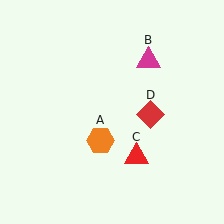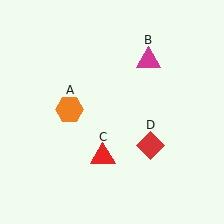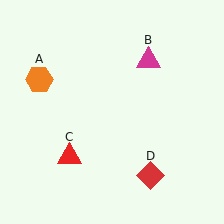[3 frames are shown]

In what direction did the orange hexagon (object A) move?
The orange hexagon (object A) moved up and to the left.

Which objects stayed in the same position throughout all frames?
Magenta triangle (object B) remained stationary.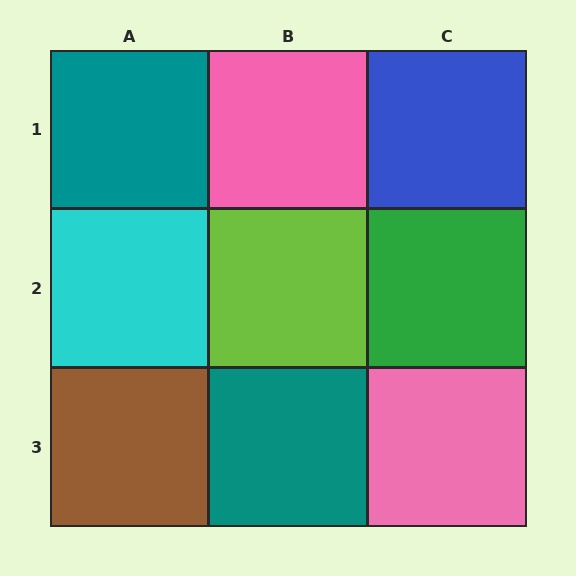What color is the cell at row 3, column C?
Pink.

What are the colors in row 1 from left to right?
Teal, pink, blue.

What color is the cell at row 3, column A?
Brown.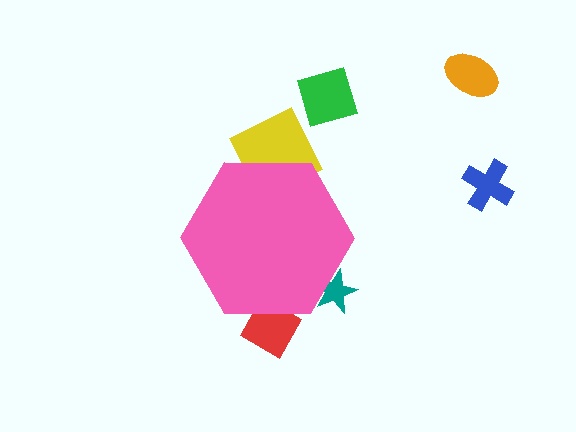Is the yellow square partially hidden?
Yes, the yellow square is partially hidden behind the pink hexagon.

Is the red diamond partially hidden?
Yes, the red diamond is partially hidden behind the pink hexagon.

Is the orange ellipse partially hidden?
No, the orange ellipse is fully visible.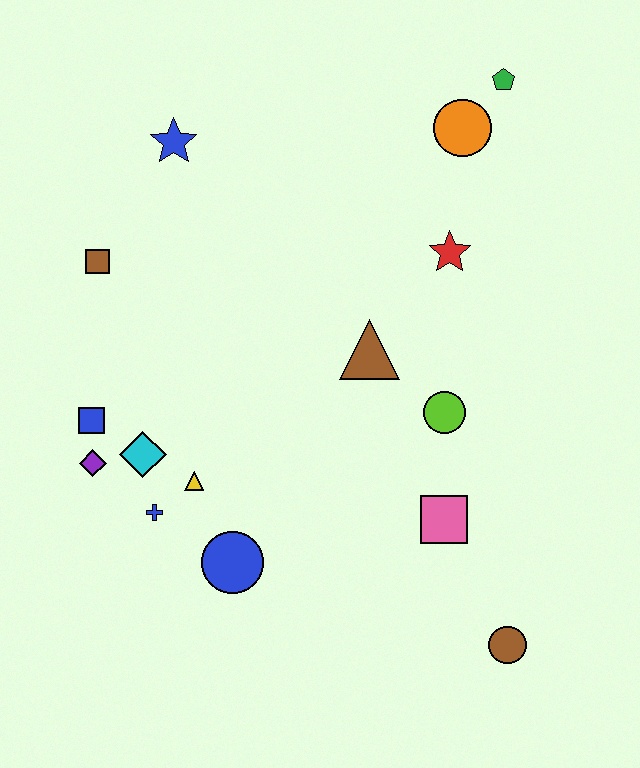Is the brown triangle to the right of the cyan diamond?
Yes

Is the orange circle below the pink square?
No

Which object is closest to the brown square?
The blue star is closest to the brown square.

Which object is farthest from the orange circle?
The brown circle is farthest from the orange circle.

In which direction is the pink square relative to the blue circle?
The pink square is to the right of the blue circle.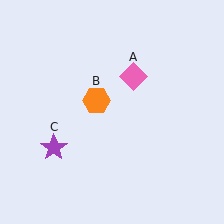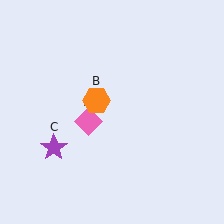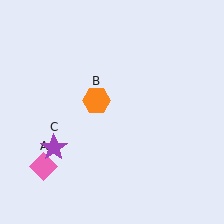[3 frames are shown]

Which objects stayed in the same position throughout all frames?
Orange hexagon (object B) and purple star (object C) remained stationary.